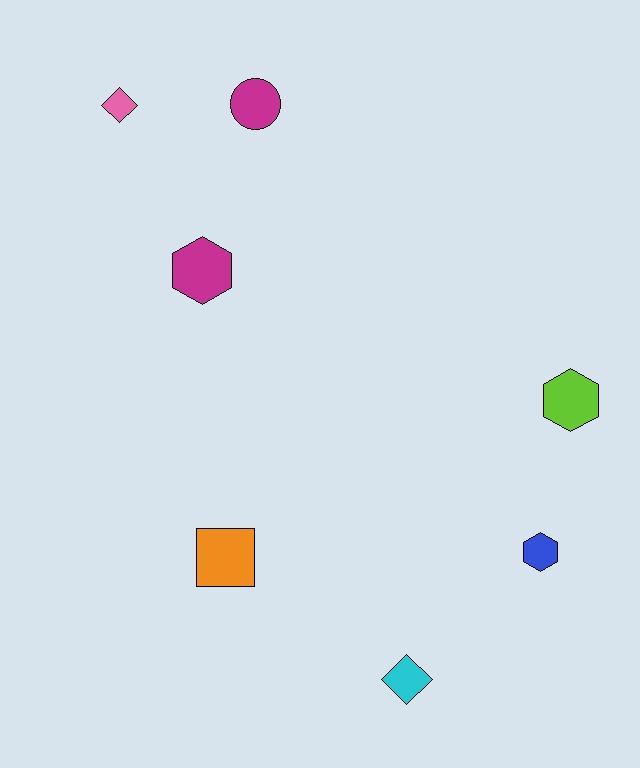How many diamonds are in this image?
There are 2 diamonds.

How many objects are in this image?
There are 7 objects.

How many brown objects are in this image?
There are no brown objects.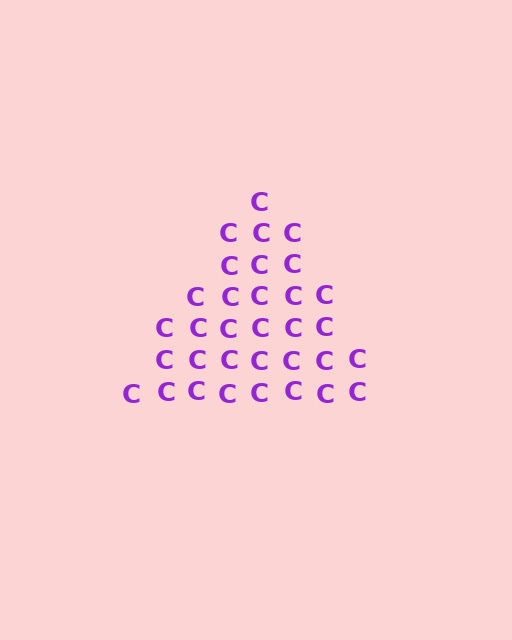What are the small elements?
The small elements are letter C's.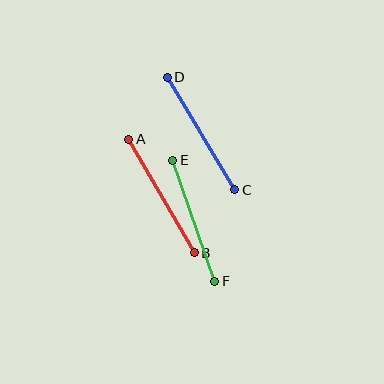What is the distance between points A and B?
The distance is approximately 131 pixels.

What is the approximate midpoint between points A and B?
The midpoint is at approximately (162, 196) pixels.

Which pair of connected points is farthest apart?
Points C and D are farthest apart.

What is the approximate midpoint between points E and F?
The midpoint is at approximately (194, 221) pixels.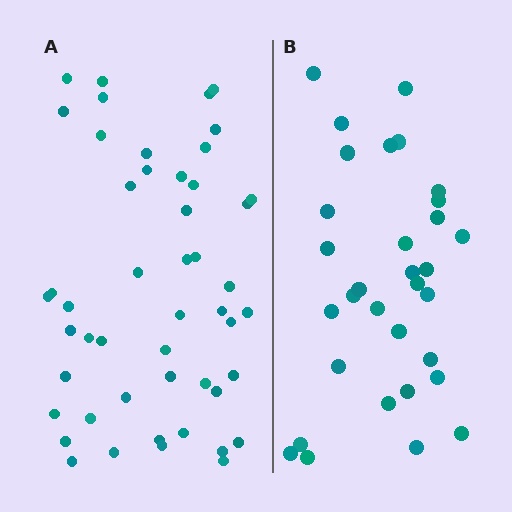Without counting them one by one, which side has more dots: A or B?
Region A (the left region) has more dots.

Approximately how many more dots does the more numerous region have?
Region A has approximately 15 more dots than region B.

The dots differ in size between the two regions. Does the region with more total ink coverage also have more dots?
No. Region B has more total ink coverage because its dots are larger, but region A actually contains more individual dots. Total area can be misleading — the number of items is what matters here.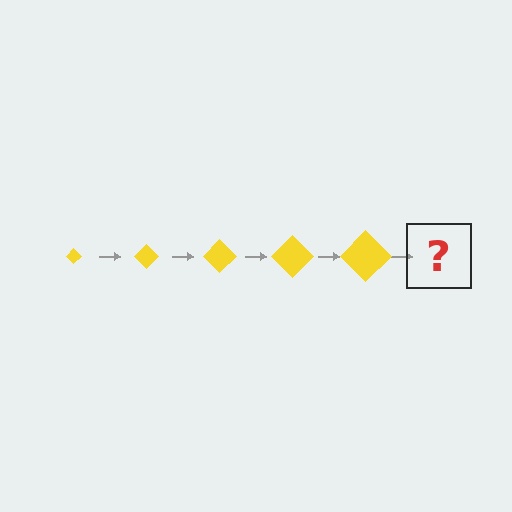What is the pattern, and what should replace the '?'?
The pattern is that the diamond gets progressively larger each step. The '?' should be a yellow diamond, larger than the previous one.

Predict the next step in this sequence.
The next step is a yellow diamond, larger than the previous one.